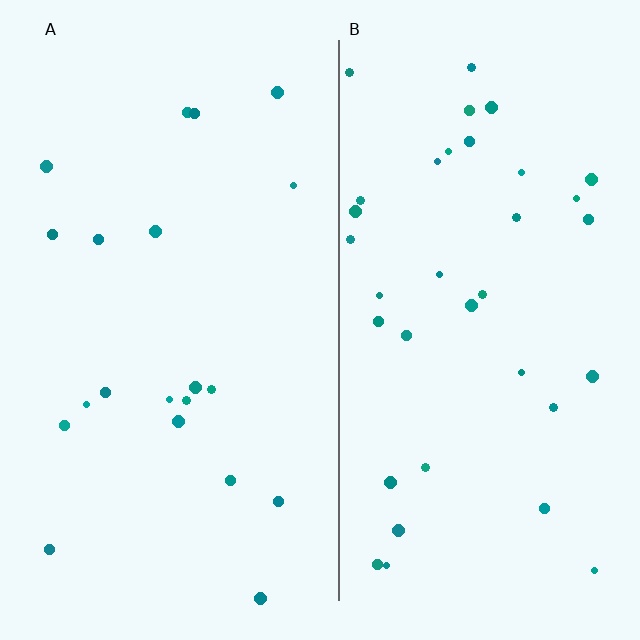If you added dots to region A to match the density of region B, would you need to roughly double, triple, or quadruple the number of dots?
Approximately double.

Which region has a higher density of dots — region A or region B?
B (the right).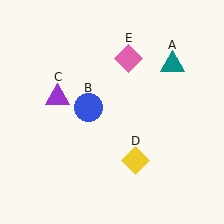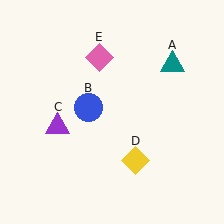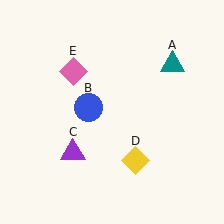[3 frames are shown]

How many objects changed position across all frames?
2 objects changed position: purple triangle (object C), pink diamond (object E).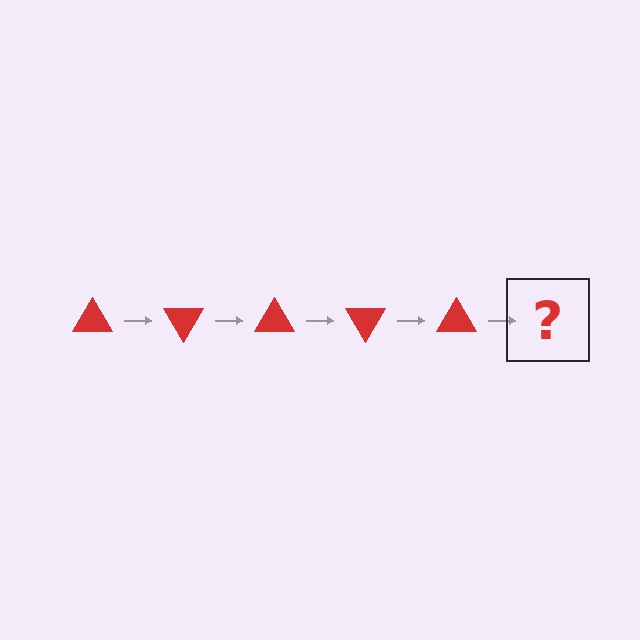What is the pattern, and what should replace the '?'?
The pattern is that the triangle rotates 60 degrees each step. The '?' should be a red triangle rotated 300 degrees.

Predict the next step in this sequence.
The next step is a red triangle rotated 300 degrees.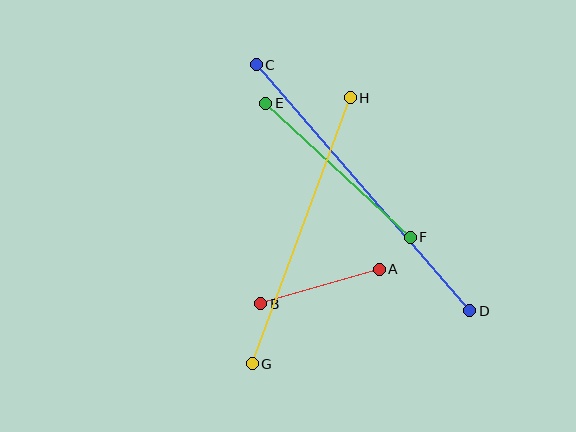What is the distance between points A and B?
The distance is approximately 123 pixels.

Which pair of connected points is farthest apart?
Points C and D are farthest apart.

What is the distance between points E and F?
The distance is approximately 197 pixels.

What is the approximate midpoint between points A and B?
The midpoint is at approximately (320, 287) pixels.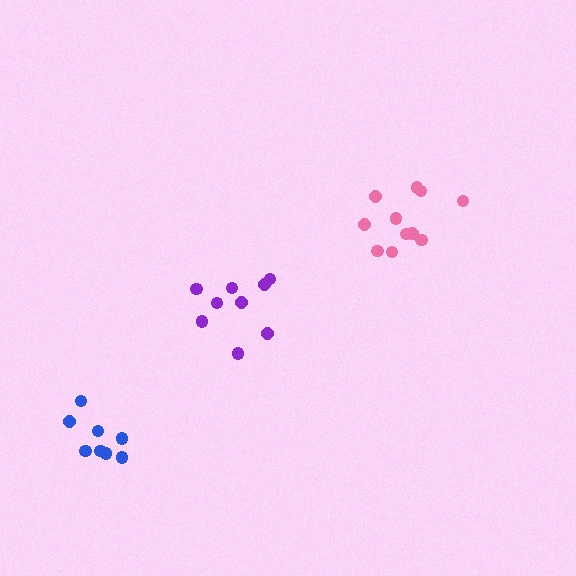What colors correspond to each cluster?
The clusters are colored: purple, pink, blue.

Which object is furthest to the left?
The blue cluster is leftmost.